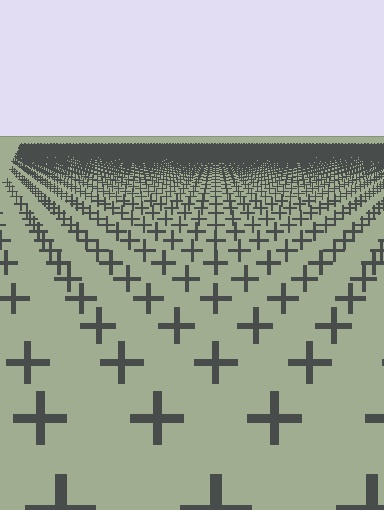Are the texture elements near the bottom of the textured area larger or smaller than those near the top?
Larger. Near the bottom, elements are closer to the viewer and appear at a bigger on-screen size.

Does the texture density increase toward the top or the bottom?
Density increases toward the top.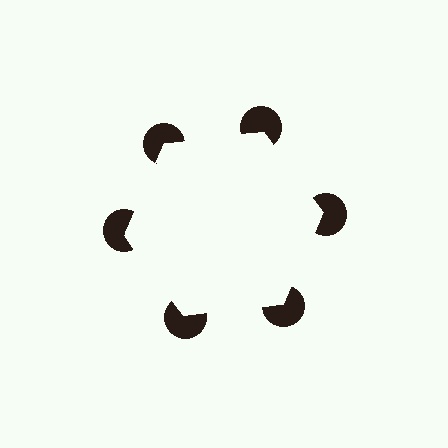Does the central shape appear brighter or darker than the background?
It typically appears slightly brighter than the background, even though no actual brightness change is drawn.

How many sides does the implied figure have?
6 sides.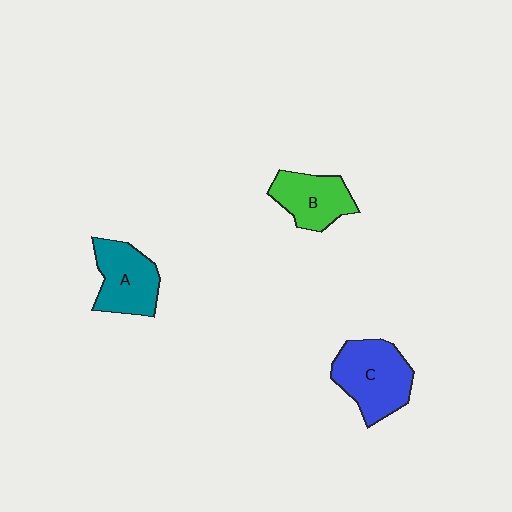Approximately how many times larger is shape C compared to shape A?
Approximately 1.2 times.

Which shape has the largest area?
Shape C (blue).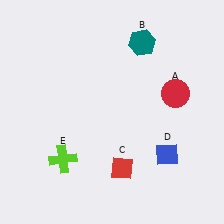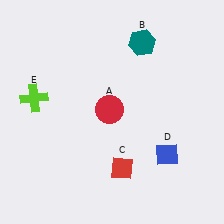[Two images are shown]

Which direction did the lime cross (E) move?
The lime cross (E) moved up.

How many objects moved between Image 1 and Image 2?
2 objects moved between the two images.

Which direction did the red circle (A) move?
The red circle (A) moved left.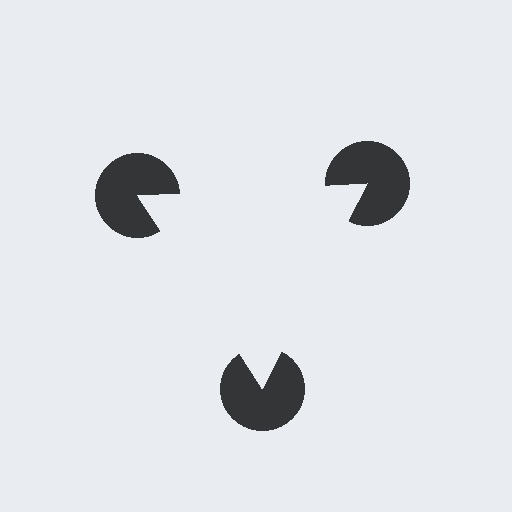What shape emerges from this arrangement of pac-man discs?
An illusory triangle — its edges are inferred from the aligned wedge cuts in the pac-man discs, not physically drawn.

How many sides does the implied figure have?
3 sides.